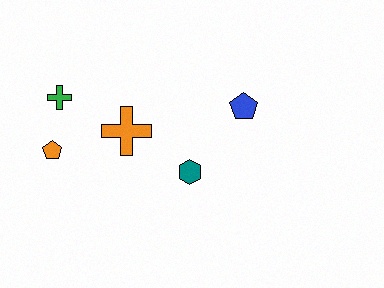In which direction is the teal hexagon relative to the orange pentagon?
The teal hexagon is to the right of the orange pentagon.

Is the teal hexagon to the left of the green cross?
No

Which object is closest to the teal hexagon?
The orange cross is closest to the teal hexagon.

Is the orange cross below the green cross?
Yes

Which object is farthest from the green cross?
The blue pentagon is farthest from the green cross.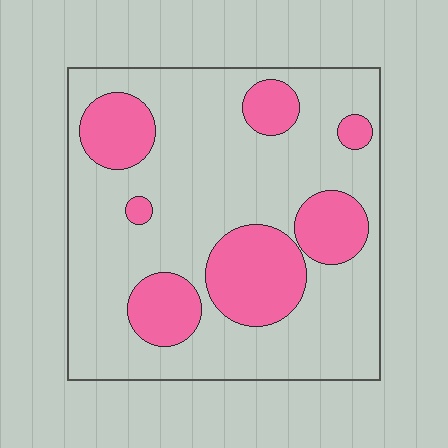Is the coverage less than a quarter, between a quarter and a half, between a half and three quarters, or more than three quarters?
Between a quarter and a half.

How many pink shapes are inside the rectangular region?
7.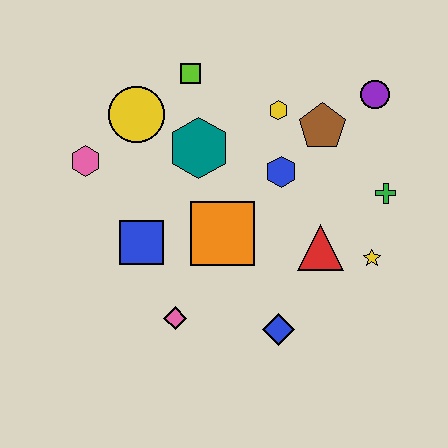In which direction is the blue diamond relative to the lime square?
The blue diamond is below the lime square.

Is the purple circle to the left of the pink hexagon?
No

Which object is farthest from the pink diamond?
The purple circle is farthest from the pink diamond.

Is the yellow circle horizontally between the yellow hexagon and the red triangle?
No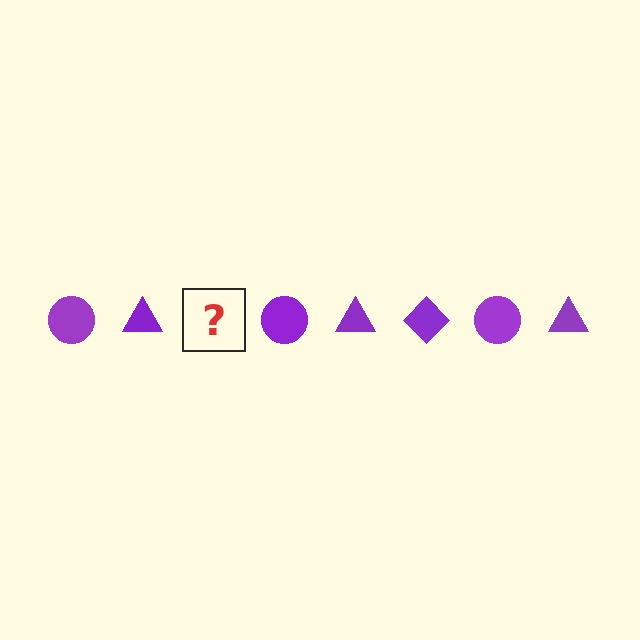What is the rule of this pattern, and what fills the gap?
The rule is that the pattern cycles through circle, triangle, diamond shapes in purple. The gap should be filled with a purple diamond.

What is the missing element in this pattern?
The missing element is a purple diamond.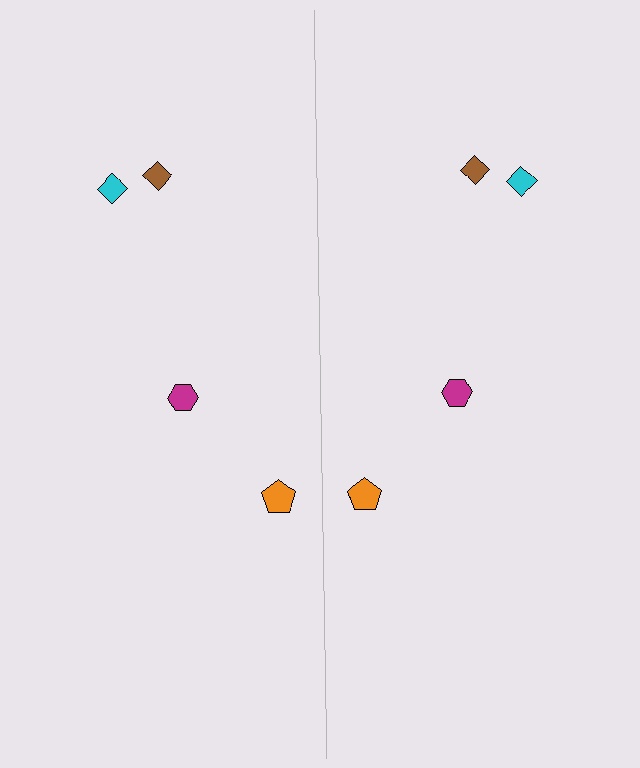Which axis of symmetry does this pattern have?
The pattern has a vertical axis of symmetry running through the center of the image.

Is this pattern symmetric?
Yes, this pattern has bilateral (reflection) symmetry.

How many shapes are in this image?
There are 8 shapes in this image.